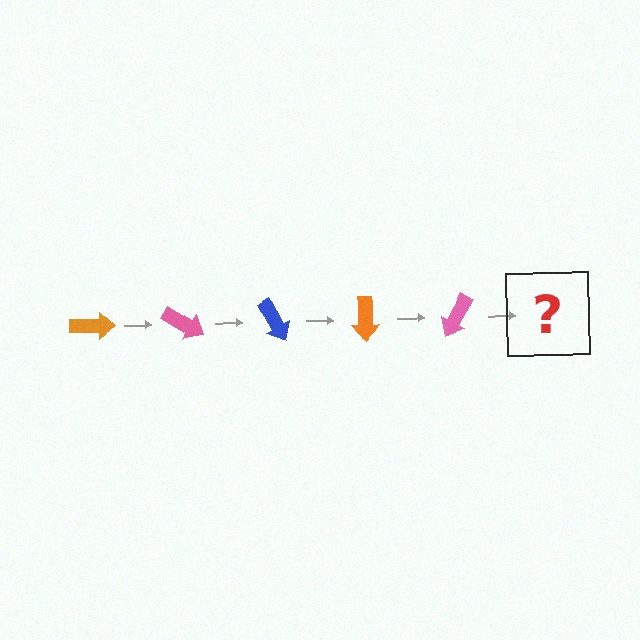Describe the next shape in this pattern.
It should be a blue arrow, rotated 150 degrees from the start.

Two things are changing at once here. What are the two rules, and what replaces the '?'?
The two rules are that it rotates 30 degrees each step and the color cycles through orange, pink, and blue. The '?' should be a blue arrow, rotated 150 degrees from the start.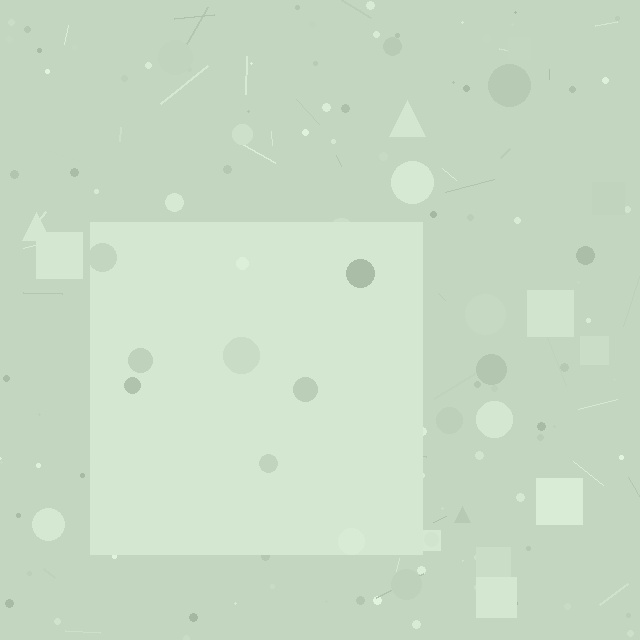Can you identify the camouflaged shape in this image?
The camouflaged shape is a square.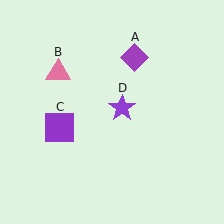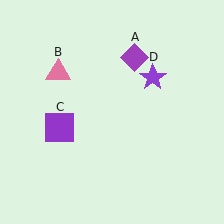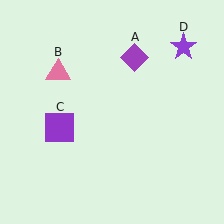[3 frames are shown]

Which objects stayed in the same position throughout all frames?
Purple diamond (object A) and pink triangle (object B) and purple square (object C) remained stationary.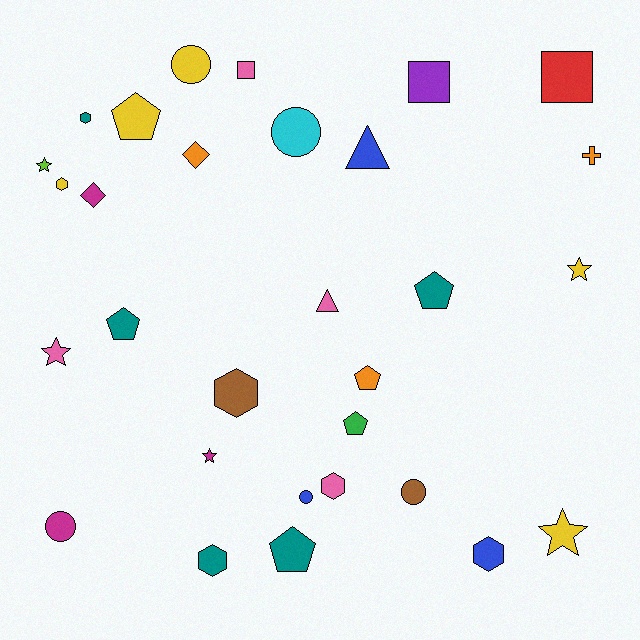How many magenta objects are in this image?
There are 3 magenta objects.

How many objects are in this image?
There are 30 objects.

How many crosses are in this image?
There is 1 cross.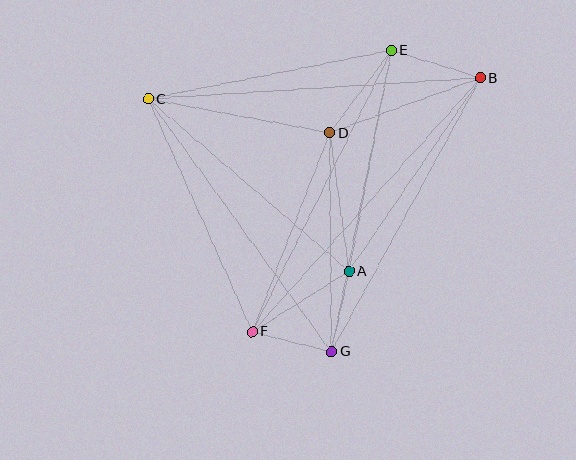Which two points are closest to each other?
Points F and G are closest to each other.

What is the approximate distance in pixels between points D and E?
The distance between D and E is approximately 103 pixels.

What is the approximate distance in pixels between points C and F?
The distance between C and F is approximately 255 pixels.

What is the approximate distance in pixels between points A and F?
The distance between A and F is approximately 114 pixels.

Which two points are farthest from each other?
Points B and F are farthest from each other.